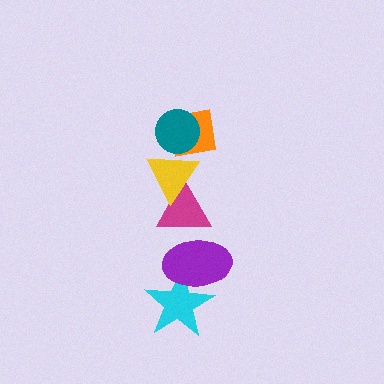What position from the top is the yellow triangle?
The yellow triangle is 3rd from the top.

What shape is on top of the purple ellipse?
The magenta triangle is on top of the purple ellipse.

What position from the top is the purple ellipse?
The purple ellipse is 5th from the top.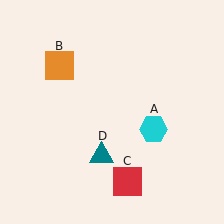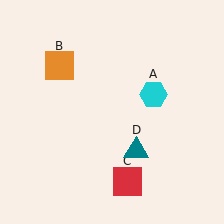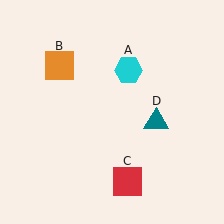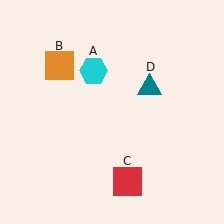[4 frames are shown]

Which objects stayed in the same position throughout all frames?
Orange square (object B) and red square (object C) remained stationary.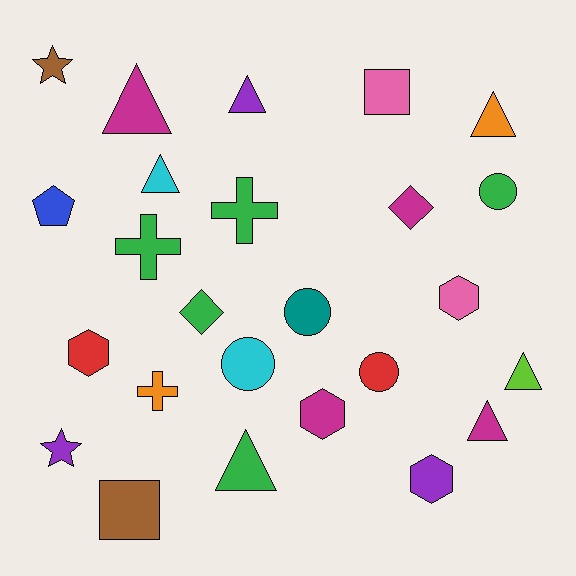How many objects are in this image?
There are 25 objects.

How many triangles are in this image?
There are 7 triangles.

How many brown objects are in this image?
There are 2 brown objects.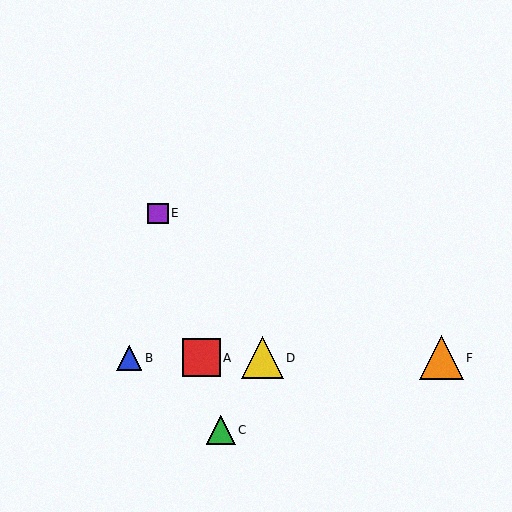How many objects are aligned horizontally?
4 objects (A, B, D, F) are aligned horizontally.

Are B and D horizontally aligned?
Yes, both are at y≈358.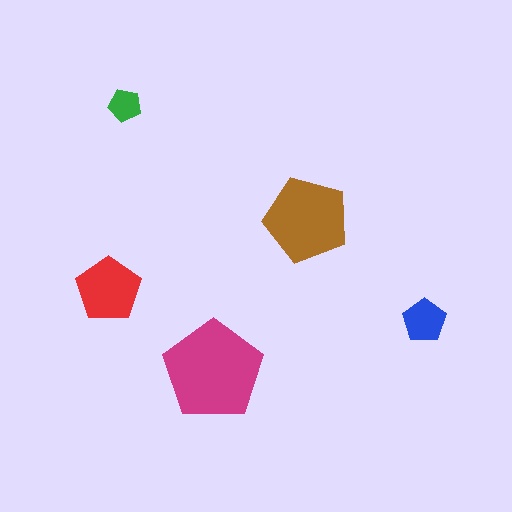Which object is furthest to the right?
The blue pentagon is rightmost.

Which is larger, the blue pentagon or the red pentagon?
The red one.